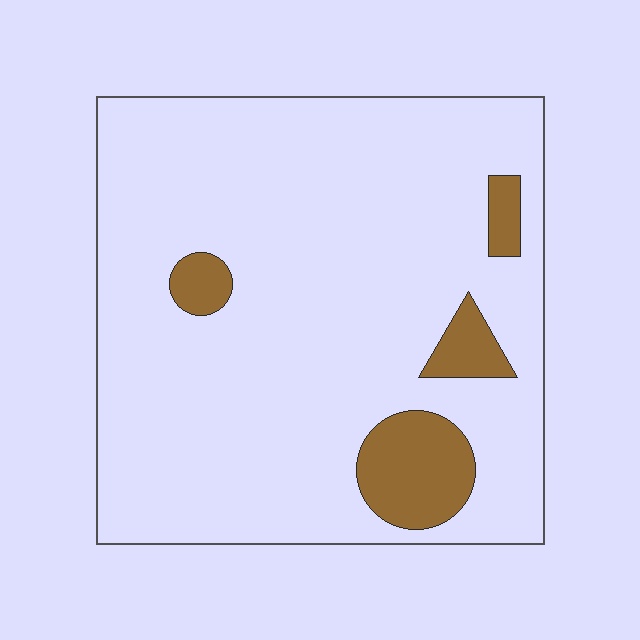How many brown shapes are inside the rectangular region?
4.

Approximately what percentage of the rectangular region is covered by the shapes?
Approximately 10%.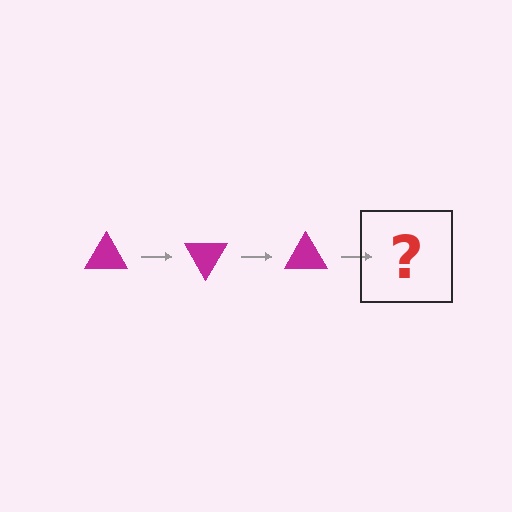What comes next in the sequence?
The next element should be a magenta triangle rotated 180 degrees.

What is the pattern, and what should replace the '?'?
The pattern is that the triangle rotates 60 degrees each step. The '?' should be a magenta triangle rotated 180 degrees.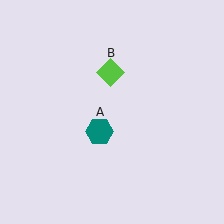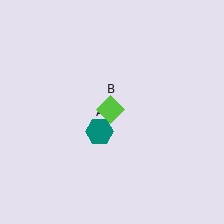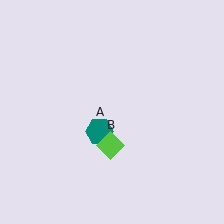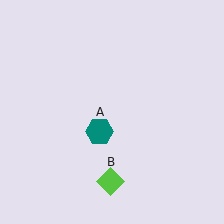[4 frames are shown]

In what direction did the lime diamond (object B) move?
The lime diamond (object B) moved down.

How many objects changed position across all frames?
1 object changed position: lime diamond (object B).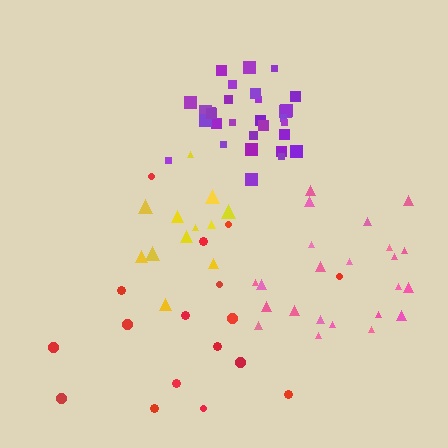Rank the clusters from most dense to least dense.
purple, pink, yellow, red.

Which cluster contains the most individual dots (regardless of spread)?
Purple (31).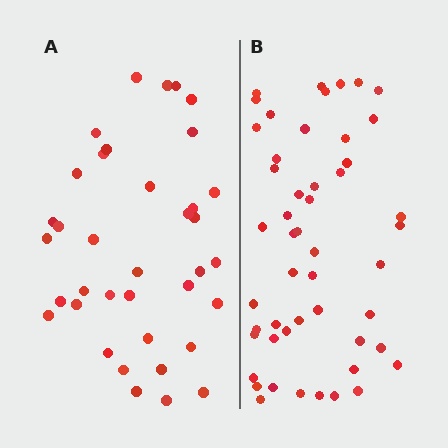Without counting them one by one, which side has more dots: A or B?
Region B (the right region) has more dots.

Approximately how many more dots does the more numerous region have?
Region B has approximately 15 more dots than region A.